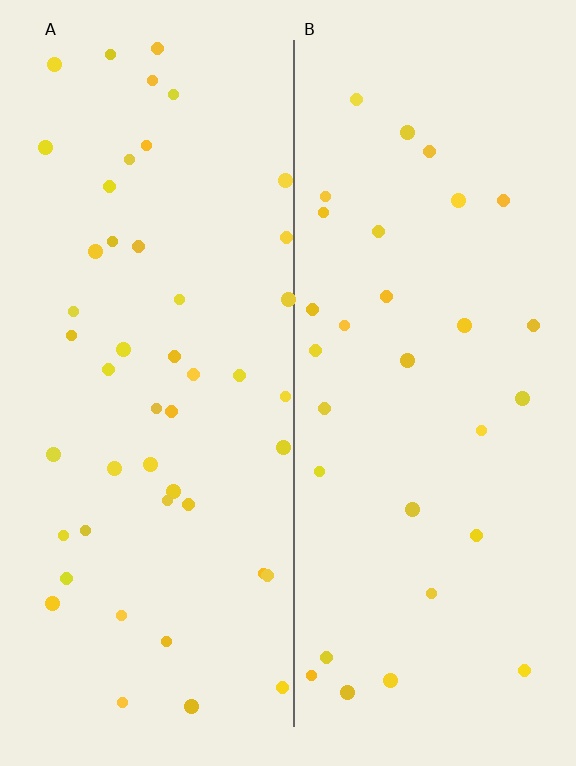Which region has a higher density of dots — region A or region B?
A (the left).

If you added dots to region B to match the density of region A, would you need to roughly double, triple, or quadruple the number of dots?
Approximately double.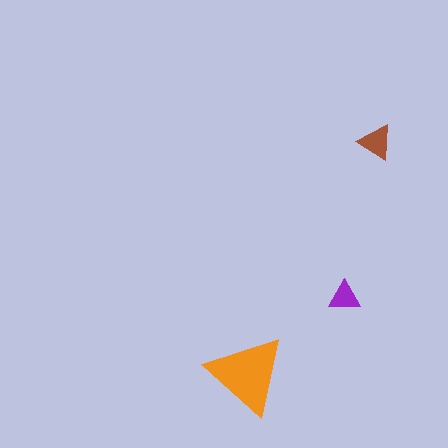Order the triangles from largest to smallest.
the orange one, the brown one, the purple one.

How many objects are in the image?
There are 3 objects in the image.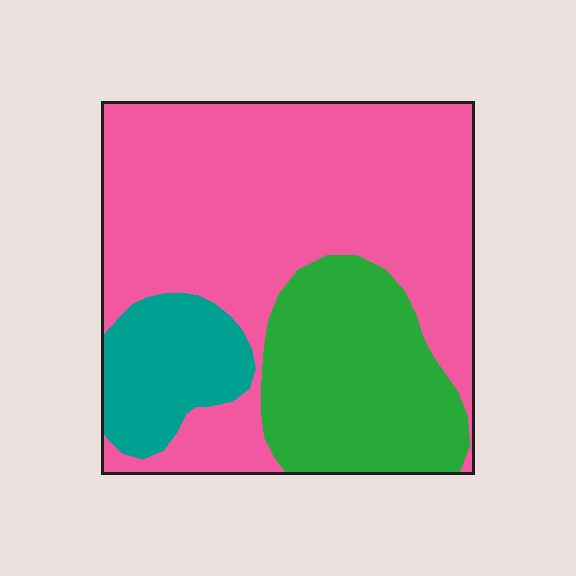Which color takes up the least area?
Teal, at roughly 15%.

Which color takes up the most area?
Pink, at roughly 60%.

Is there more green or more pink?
Pink.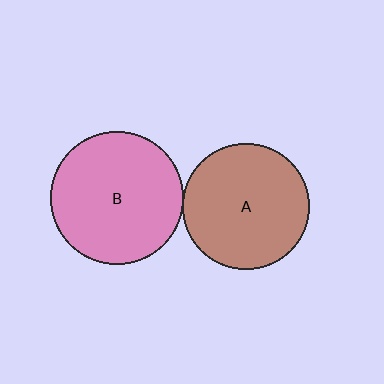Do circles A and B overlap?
Yes.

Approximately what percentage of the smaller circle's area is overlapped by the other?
Approximately 5%.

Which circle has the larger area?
Circle B (pink).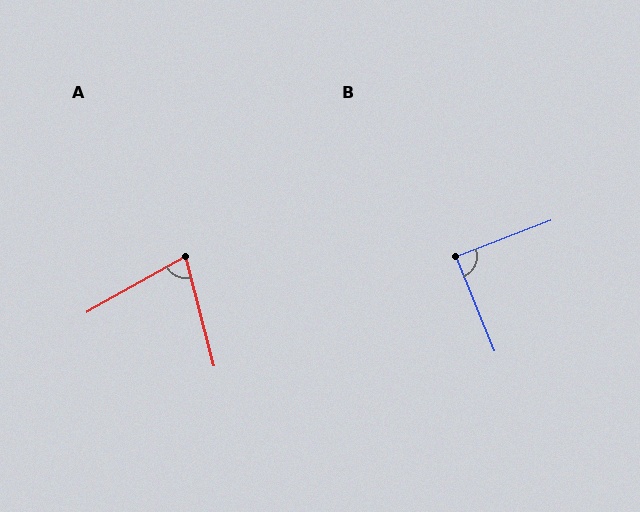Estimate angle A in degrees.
Approximately 76 degrees.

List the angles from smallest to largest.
A (76°), B (89°).